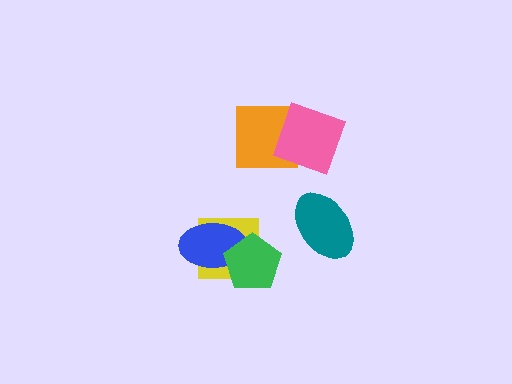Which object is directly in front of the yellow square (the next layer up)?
The blue ellipse is directly in front of the yellow square.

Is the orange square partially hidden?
Yes, it is partially covered by another shape.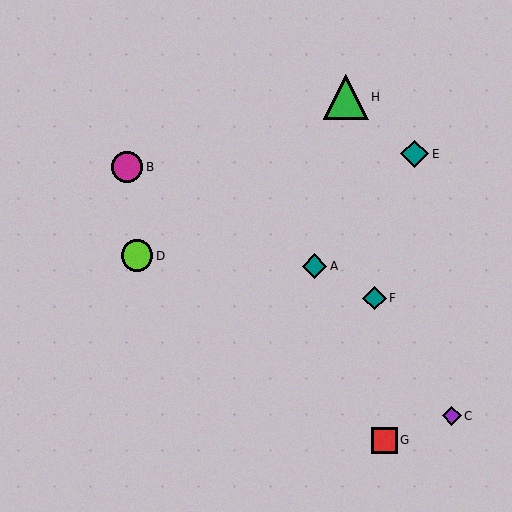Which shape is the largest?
The green triangle (labeled H) is the largest.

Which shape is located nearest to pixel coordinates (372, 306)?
The teal diamond (labeled F) at (375, 298) is nearest to that location.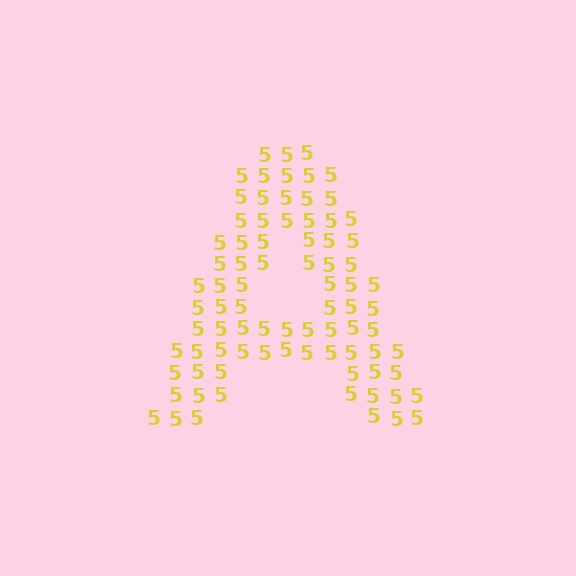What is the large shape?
The large shape is the letter A.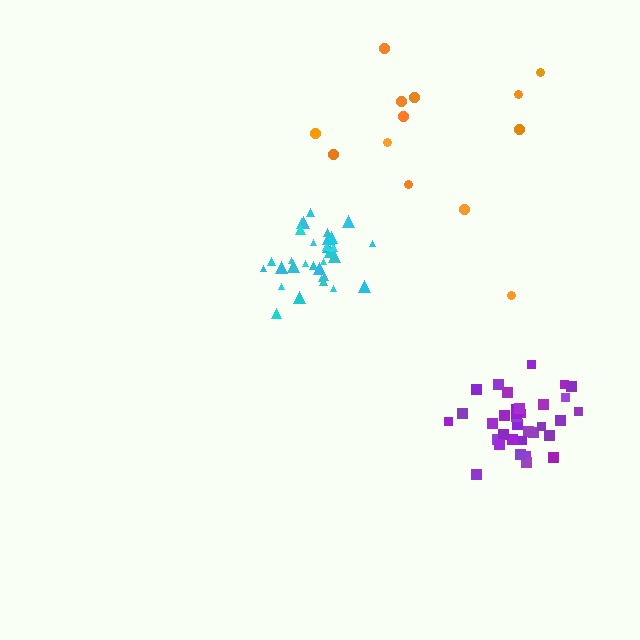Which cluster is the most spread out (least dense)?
Orange.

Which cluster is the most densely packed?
Cyan.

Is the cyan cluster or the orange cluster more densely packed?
Cyan.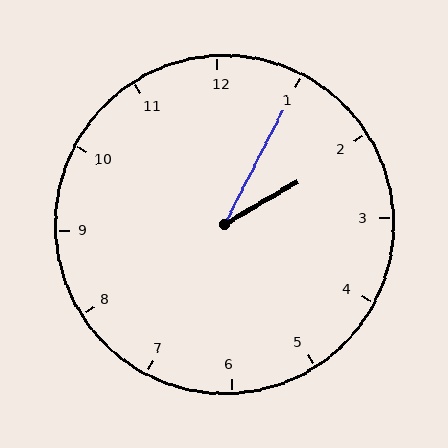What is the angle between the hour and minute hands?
Approximately 32 degrees.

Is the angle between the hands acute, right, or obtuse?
It is acute.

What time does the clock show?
2:05.